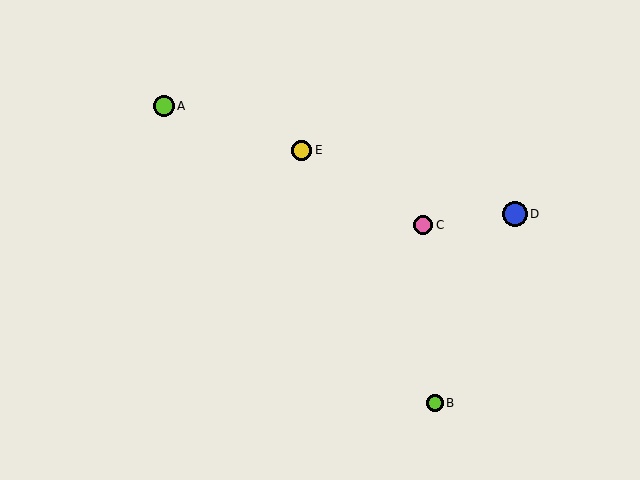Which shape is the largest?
The blue circle (labeled D) is the largest.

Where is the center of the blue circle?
The center of the blue circle is at (515, 214).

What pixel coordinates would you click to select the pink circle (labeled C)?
Click at (423, 225) to select the pink circle C.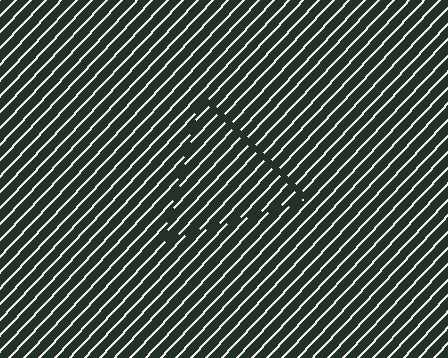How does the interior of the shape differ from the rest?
The interior of the shape contains the same grating, shifted by half a period — the contour is defined by the phase discontinuity where line-ends from the inner and outer gratings abut.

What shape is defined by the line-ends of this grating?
An illusory triangle. The interior of the shape contains the same grating, shifted by half a period — the contour is defined by the phase discontinuity where line-ends from the inner and outer gratings abut.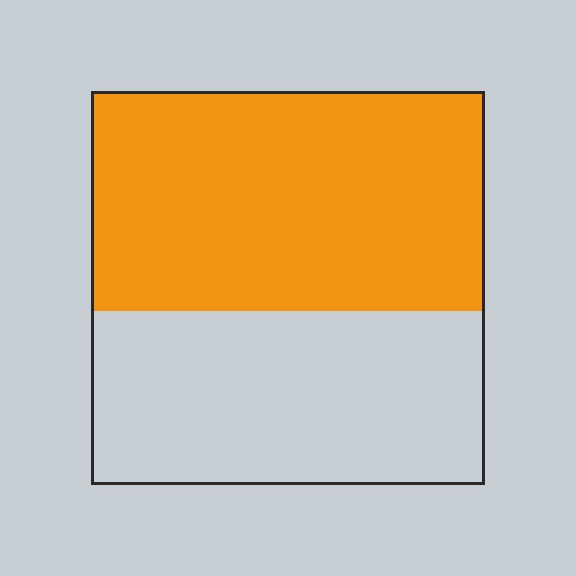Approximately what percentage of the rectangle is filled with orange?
Approximately 55%.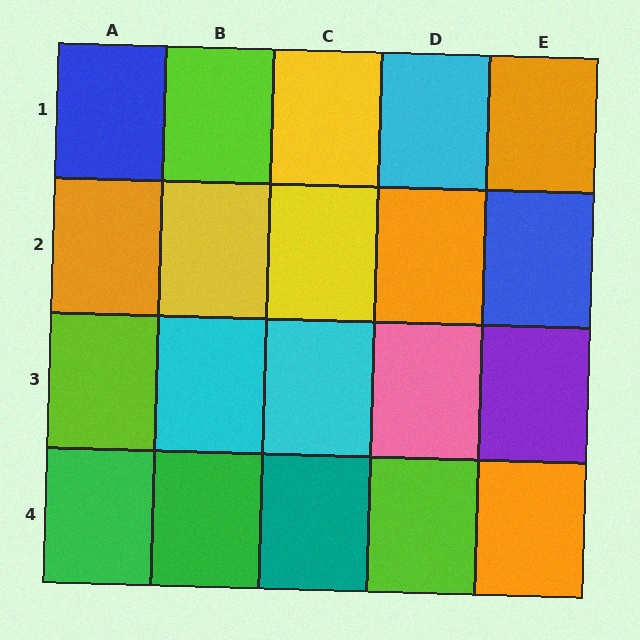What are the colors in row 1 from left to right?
Blue, lime, yellow, cyan, orange.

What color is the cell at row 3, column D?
Pink.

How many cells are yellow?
3 cells are yellow.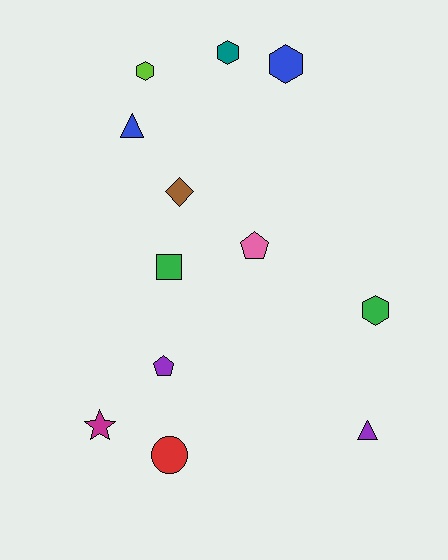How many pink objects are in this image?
There is 1 pink object.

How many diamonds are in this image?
There is 1 diamond.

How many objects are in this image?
There are 12 objects.